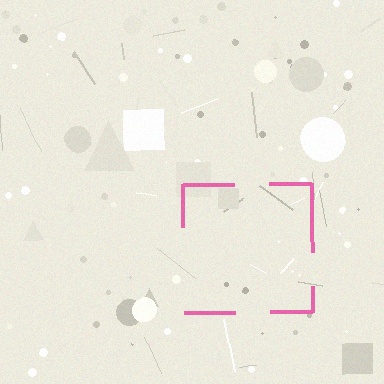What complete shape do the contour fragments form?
The contour fragments form a square.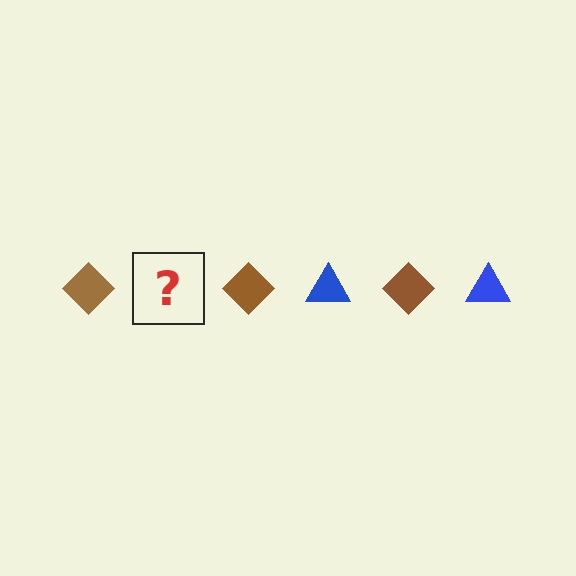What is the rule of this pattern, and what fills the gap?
The rule is that the pattern alternates between brown diamond and blue triangle. The gap should be filled with a blue triangle.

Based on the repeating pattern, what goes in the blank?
The blank should be a blue triangle.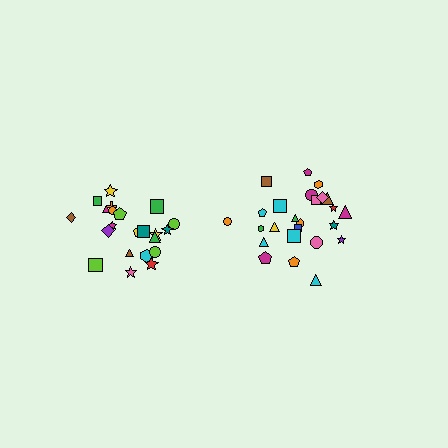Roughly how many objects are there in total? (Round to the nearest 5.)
Roughly 45 objects in total.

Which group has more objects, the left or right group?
The right group.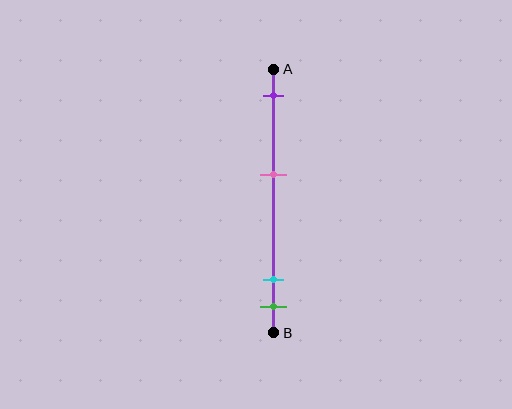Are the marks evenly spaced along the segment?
No, the marks are not evenly spaced.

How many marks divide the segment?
There are 4 marks dividing the segment.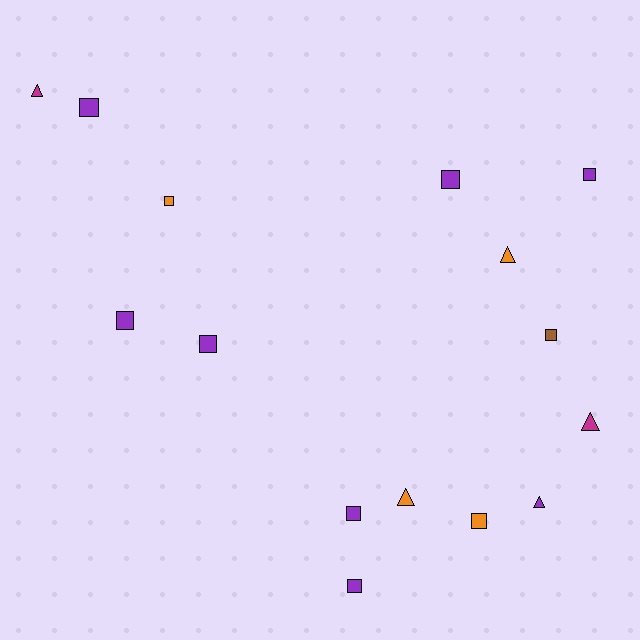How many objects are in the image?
There are 15 objects.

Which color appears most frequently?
Purple, with 8 objects.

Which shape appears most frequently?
Square, with 10 objects.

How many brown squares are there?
There is 1 brown square.